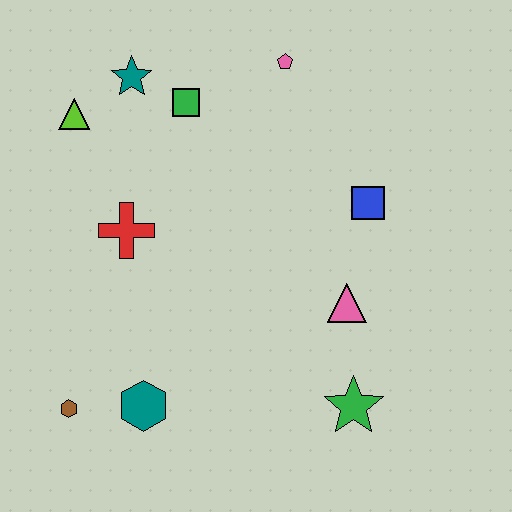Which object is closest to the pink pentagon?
The green square is closest to the pink pentagon.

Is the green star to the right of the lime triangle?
Yes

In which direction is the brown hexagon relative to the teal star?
The brown hexagon is below the teal star.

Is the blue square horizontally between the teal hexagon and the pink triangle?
No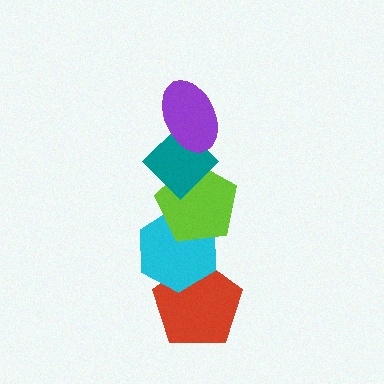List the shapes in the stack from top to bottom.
From top to bottom: the purple ellipse, the teal diamond, the lime pentagon, the cyan hexagon, the red pentagon.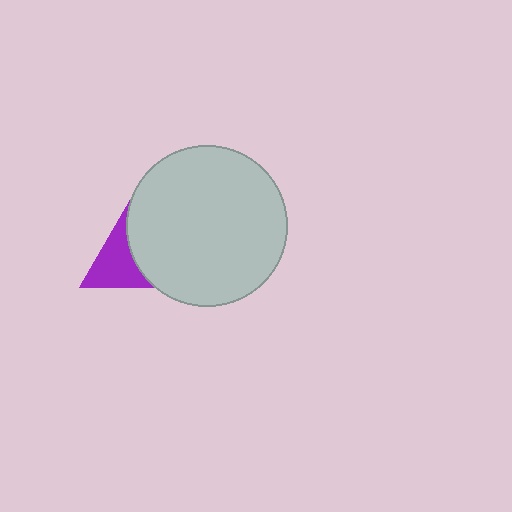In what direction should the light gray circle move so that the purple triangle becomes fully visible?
The light gray circle should move right. That is the shortest direction to clear the overlap and leave the purple triangle fully visible.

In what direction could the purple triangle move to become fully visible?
The purple triangle could move left. That would shift it out from behind the light gray circle entirely.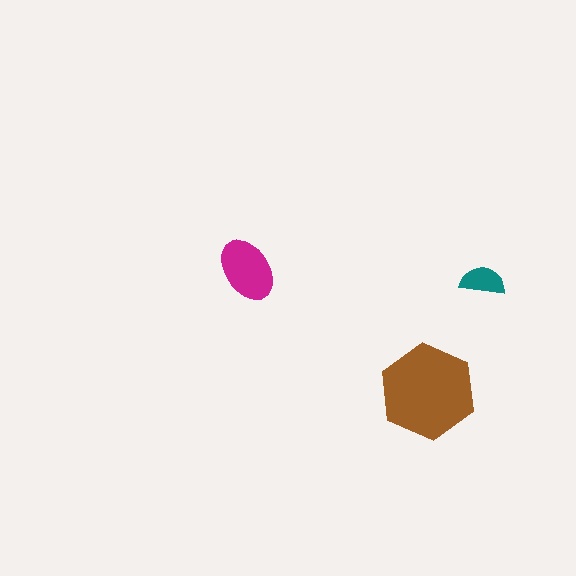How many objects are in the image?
There are 3 objects in the image.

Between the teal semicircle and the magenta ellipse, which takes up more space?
The magenta ellipse.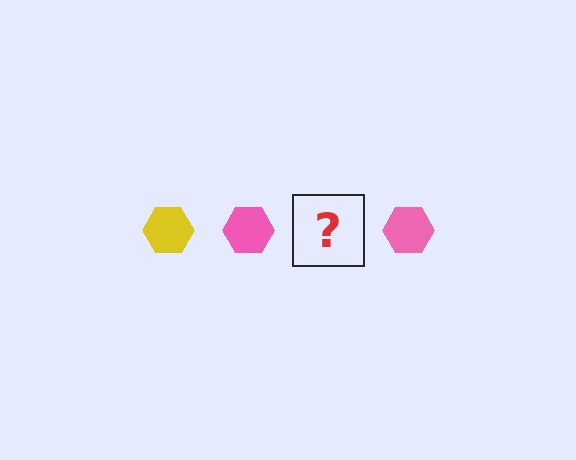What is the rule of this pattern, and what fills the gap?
The rule is that the pattern cycles through yellow, pink hexagons. The gap should be filled with a yellow hexagon.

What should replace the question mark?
The question mark should be replaced with a yellow hexagon.